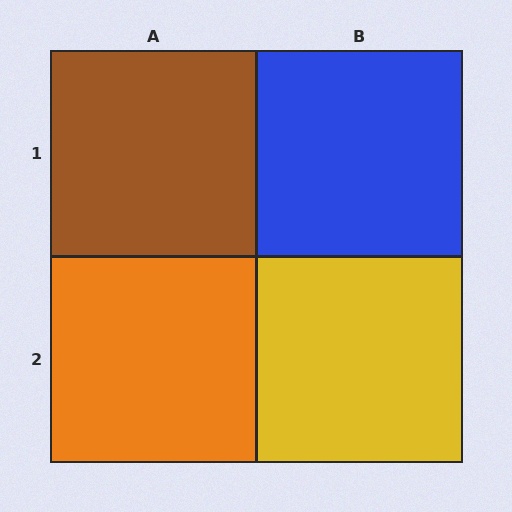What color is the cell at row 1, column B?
Blue.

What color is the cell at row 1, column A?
Brown.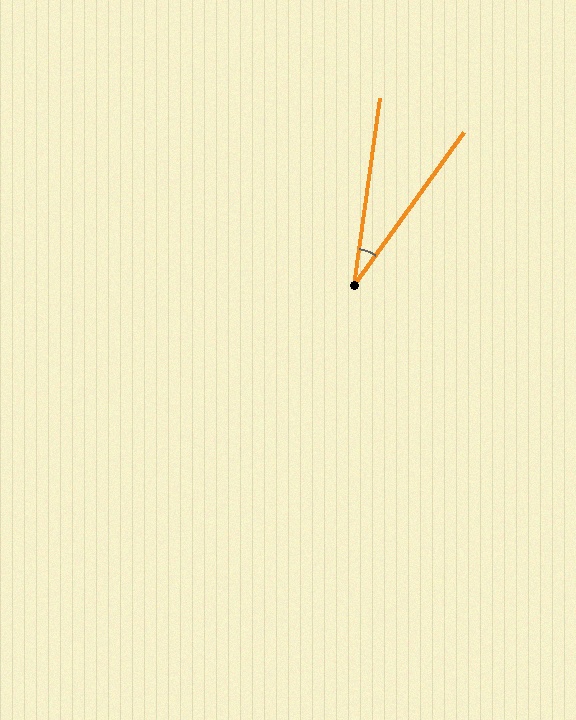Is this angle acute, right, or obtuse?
It is acute.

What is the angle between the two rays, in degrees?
Approximately 28 degrees.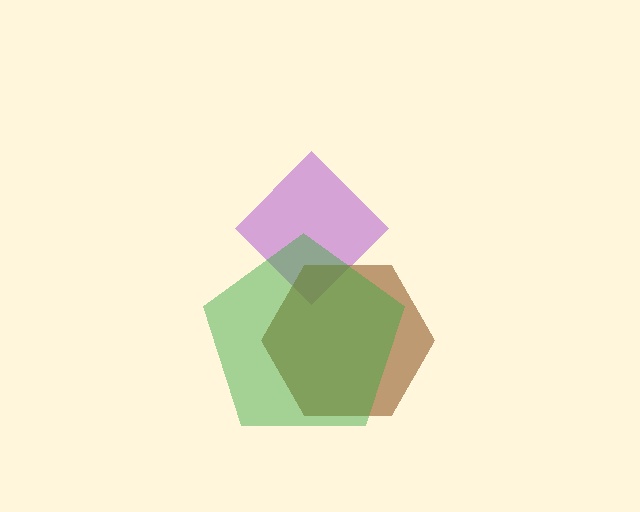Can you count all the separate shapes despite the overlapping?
Yes, there are 3 separate shapes.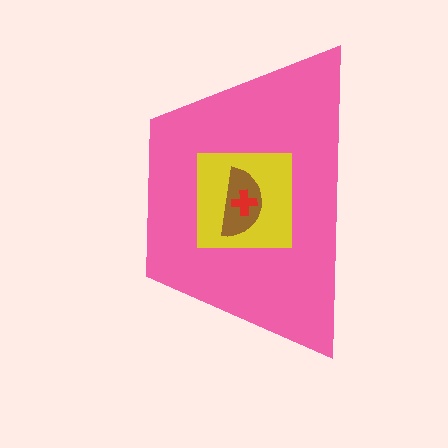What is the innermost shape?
The red cross.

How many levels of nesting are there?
4.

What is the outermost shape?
The pink trapezoid.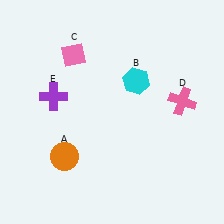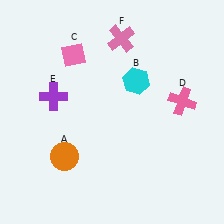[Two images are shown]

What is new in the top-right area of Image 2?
A pink cross (F) was added in the top-right area of Image 2.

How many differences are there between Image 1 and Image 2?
There is 1 difference between the two images.